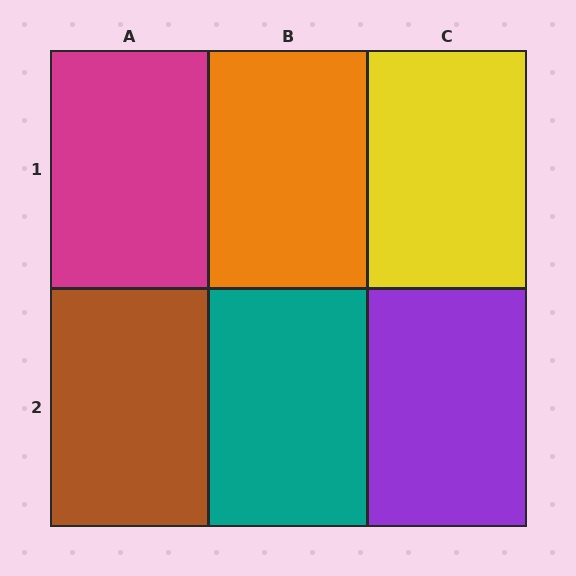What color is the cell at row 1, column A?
Magenta.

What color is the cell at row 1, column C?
Yellow.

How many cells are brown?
1 cell is brown.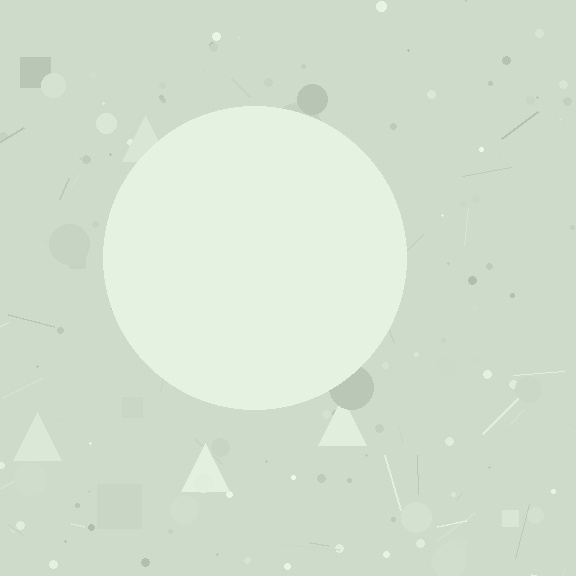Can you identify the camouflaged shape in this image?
The camouflaged shape is a circle.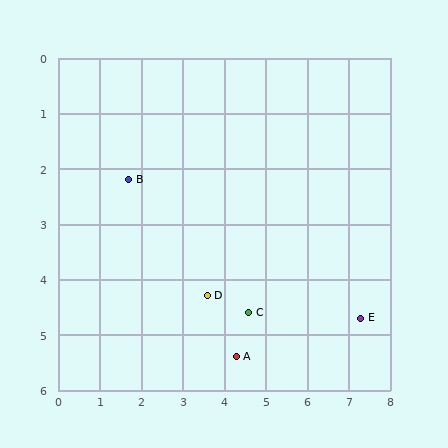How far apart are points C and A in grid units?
Points C and A are about 0.9 grid units apart.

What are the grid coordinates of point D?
Point D is at approximately (3.6, 4.3).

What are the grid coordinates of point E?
Point E is at approximately (7.3, 4.7).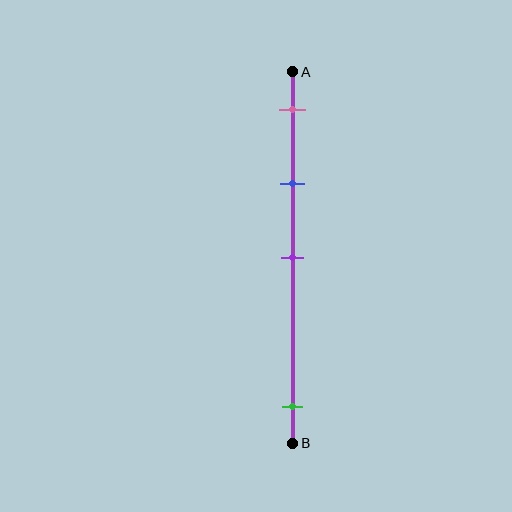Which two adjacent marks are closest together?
The pink and blue marks are the closest adjacent pair.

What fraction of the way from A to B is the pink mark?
The pink mark is approximately 10% (0.1) of the way from A to B.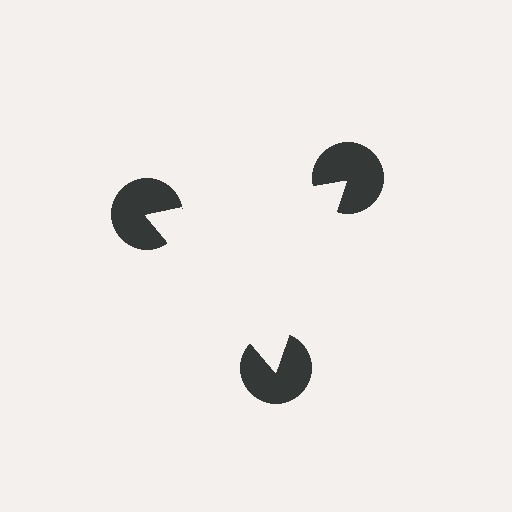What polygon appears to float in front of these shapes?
An illusory triangle — its edges are inferred from the aligned wedge cuts in the pac-man discs, not physically drawn.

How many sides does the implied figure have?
3 sides.